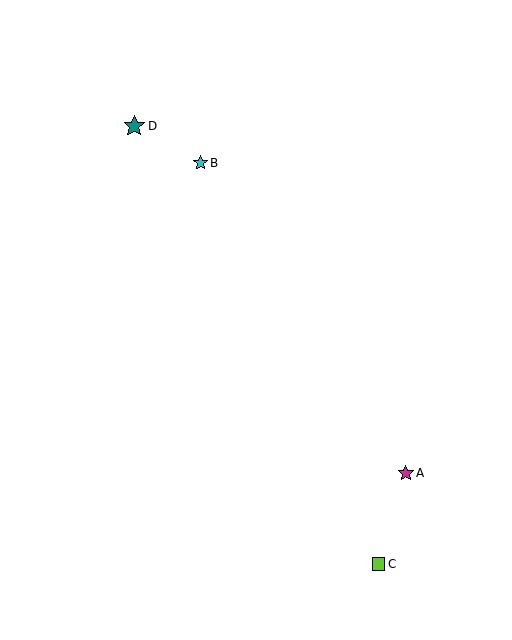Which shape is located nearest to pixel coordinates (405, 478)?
The magenta star (labeled A) at (406, 473) is nearest to that location.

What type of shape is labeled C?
Shape C is a lime square.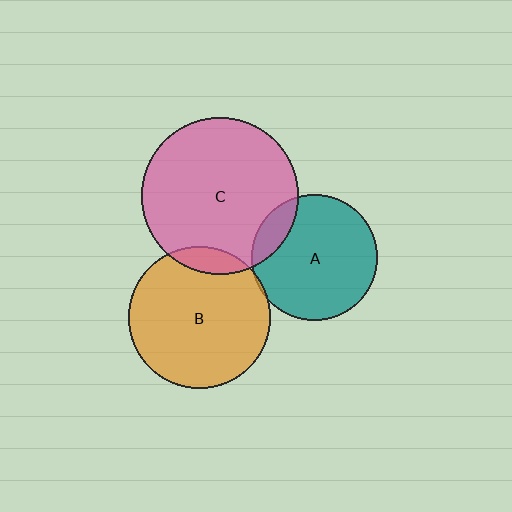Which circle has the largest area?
Circle C (pink).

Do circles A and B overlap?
Yes.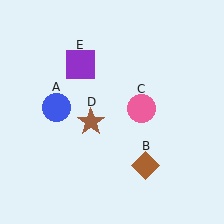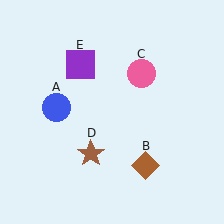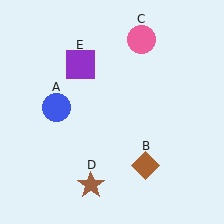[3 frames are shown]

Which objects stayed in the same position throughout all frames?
Blue circle (object A) and brown diamond (object B) and purple square (object E) remained stationary.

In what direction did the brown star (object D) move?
The brown star (object D) moved down.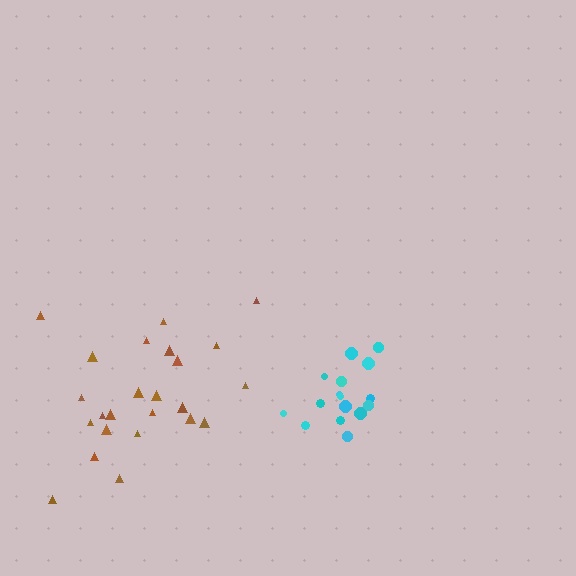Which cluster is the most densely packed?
Cyan.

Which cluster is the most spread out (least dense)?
Brown.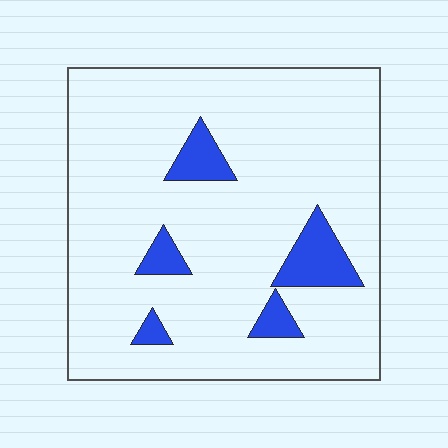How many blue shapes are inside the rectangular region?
5.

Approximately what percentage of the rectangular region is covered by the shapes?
Approximately 10%.